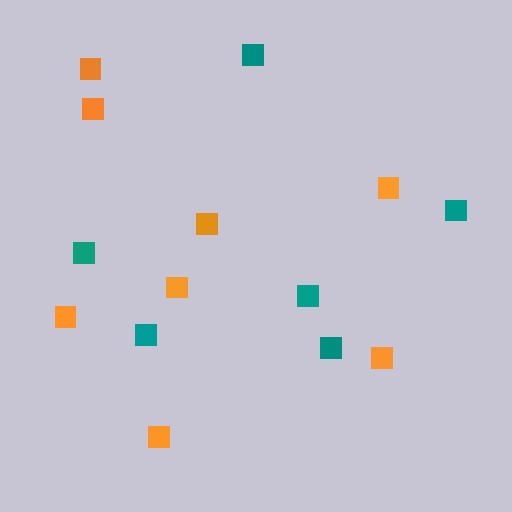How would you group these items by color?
There are 2 groups: one group of orange squares (8) and one group of teal squares (6).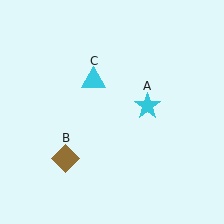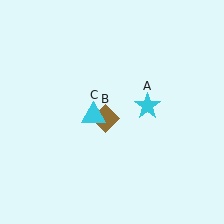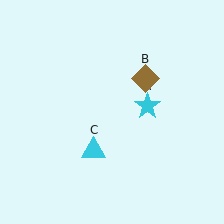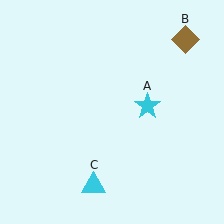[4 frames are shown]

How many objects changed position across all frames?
2 objects changed position: brown diamond (object B), cyan triangle (object C).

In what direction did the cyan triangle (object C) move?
The cyan triangle (object C) moved down.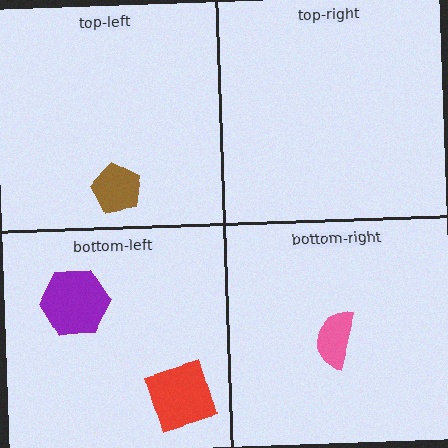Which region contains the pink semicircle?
The bottom-right region.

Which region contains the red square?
The bottom-left region.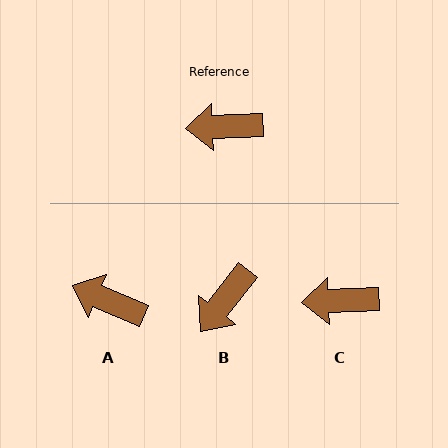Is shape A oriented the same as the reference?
No, it is off by about 26 degrees.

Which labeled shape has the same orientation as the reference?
C.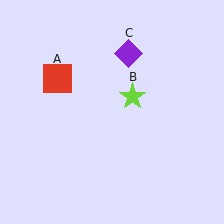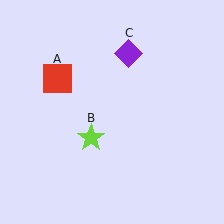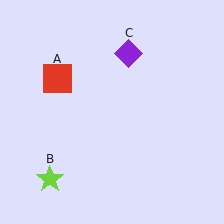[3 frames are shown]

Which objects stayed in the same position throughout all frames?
Red square (object A) and purple diamond (object C) remained stationary.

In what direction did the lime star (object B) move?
The lime star (object B) moved down and to the left.